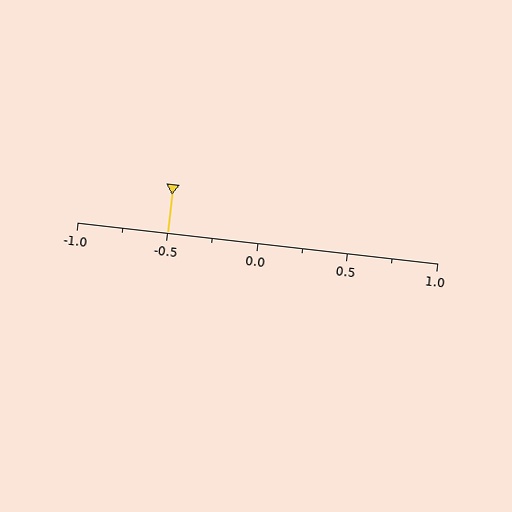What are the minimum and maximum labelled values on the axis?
The axis runs from -1.0 to 1.0.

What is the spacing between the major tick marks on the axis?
The major ticks are spaced 0.5 apart.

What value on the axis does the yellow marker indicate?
The marker indicates approximately -0.5.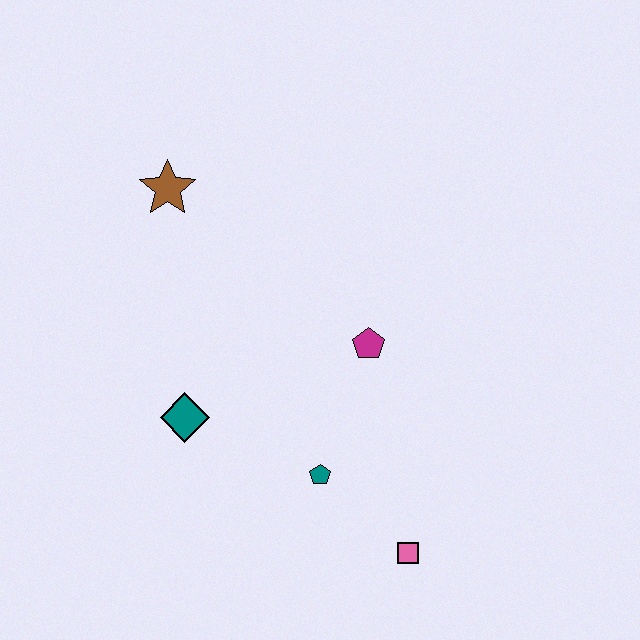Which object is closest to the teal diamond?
The teal pentagon is closest to the teal diamond.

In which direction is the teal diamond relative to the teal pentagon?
The teal diamond is to the left of the teal pentagon.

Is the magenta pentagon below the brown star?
Yes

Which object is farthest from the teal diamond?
The pink square is farthest from the teal diamond.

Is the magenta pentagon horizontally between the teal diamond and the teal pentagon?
No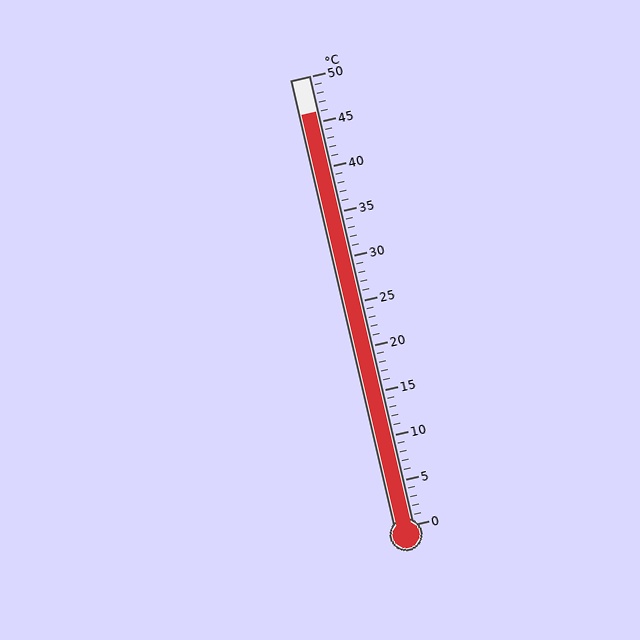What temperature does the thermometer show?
The thermometer shows approximately 46°C.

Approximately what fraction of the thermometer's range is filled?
The thermometer is filled to approximately 90% of its range.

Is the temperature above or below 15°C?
The temperature is above 15°C.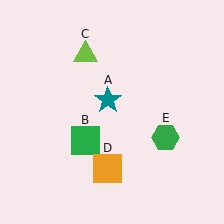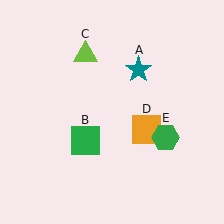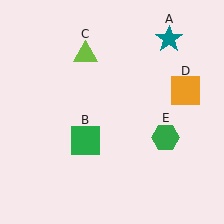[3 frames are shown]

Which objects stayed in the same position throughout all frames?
Green square (object B) and lime triangle (object C) and green hexagon (object E) remained stationary.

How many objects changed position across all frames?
2 objects changed position: teal star (object A), orange square (object D).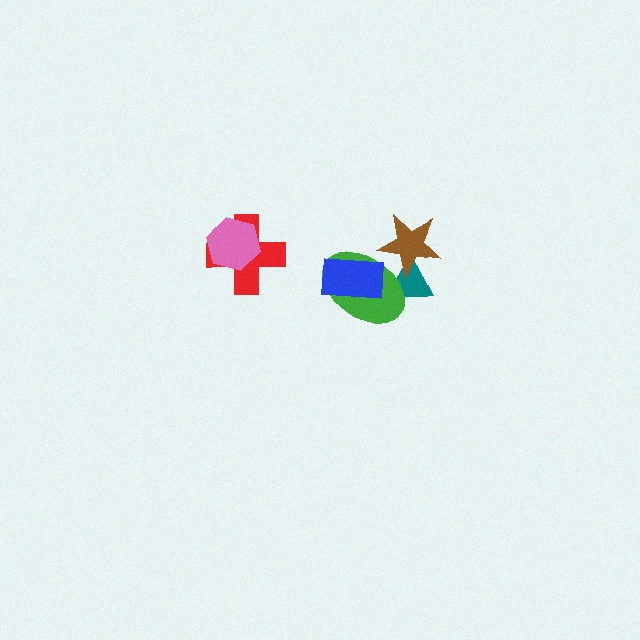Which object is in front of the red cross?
The pink hexagon is in front of the red cross.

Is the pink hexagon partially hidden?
No, no other shape covers it.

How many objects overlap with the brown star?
2 objects overlap with the brown star.